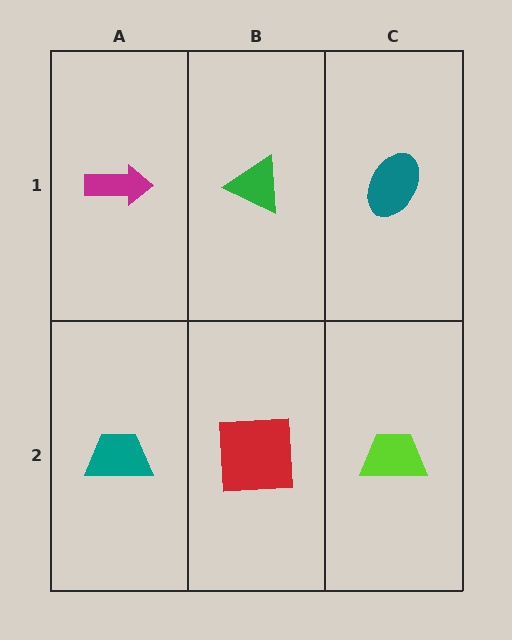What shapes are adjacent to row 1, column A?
A teal trapezoid (row 2, column A), a green triangle (row 1, column B).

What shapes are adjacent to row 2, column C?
A teal ellipse (row 1, column C), a red square (row 2, column B).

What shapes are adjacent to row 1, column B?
A red square (row 2, column B), a magenta arrow (row 1, column A), a teal ellipse (row 1, column C).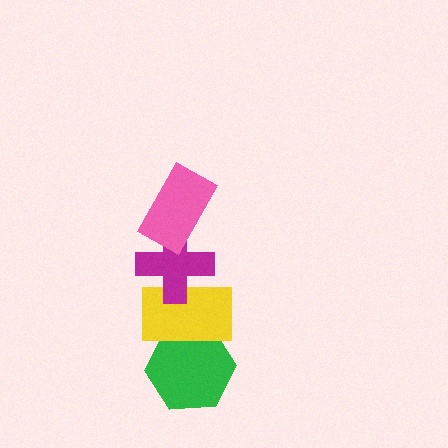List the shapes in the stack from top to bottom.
From top to bottom: the pink rectangle, the magenta cross, the yellow rectangle, the green hexagon.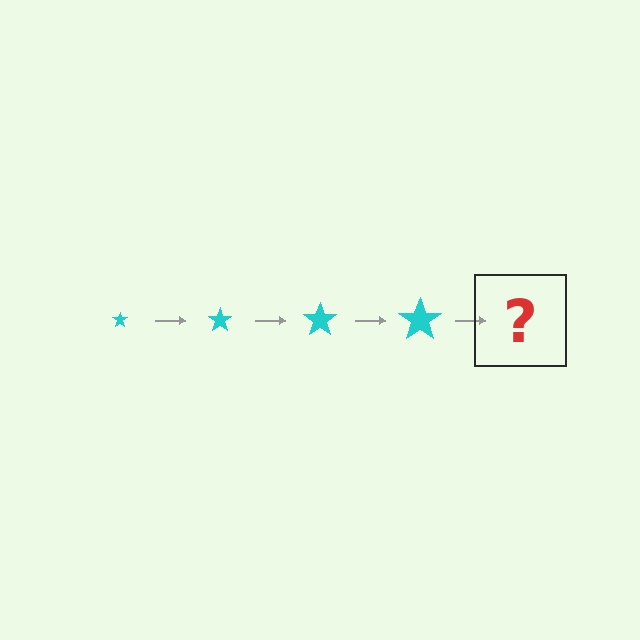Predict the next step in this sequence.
The next step is a cyan star, larger than the previous one.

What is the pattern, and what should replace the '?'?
The pattern is that the star gets progressively larger each step. The '?' should be a cyan star, larger than the previous one.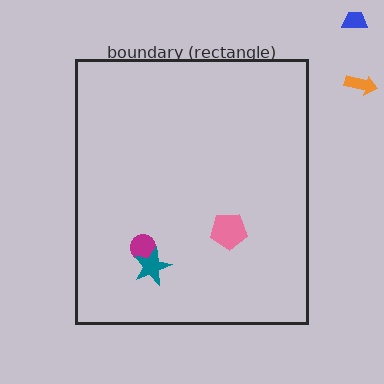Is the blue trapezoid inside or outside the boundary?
Outside.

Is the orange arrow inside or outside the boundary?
Outside.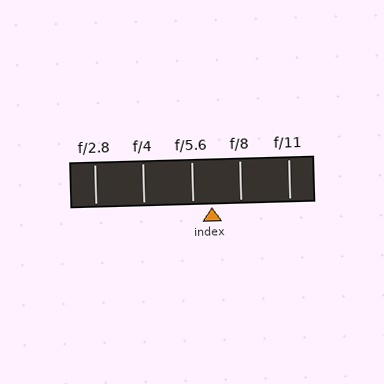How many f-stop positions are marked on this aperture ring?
There are 5 f-stop positions marked.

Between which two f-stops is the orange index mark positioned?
The index mark is between f/5.6 and f/8.